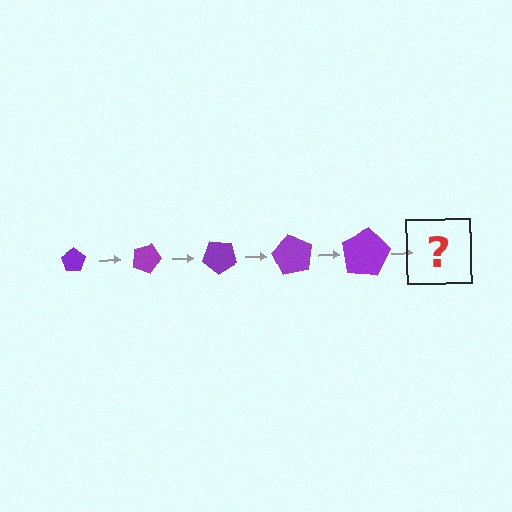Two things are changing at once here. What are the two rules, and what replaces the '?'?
The two rules are that the pentagon grows larger each step and it rotates 20 degrees each step. The '?' should be a pentagon, larger than the previous one and rotated 100 degrees from the start.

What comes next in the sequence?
The next element should be a pentagon, larger than the previous one and rotated 100 degrees from the start.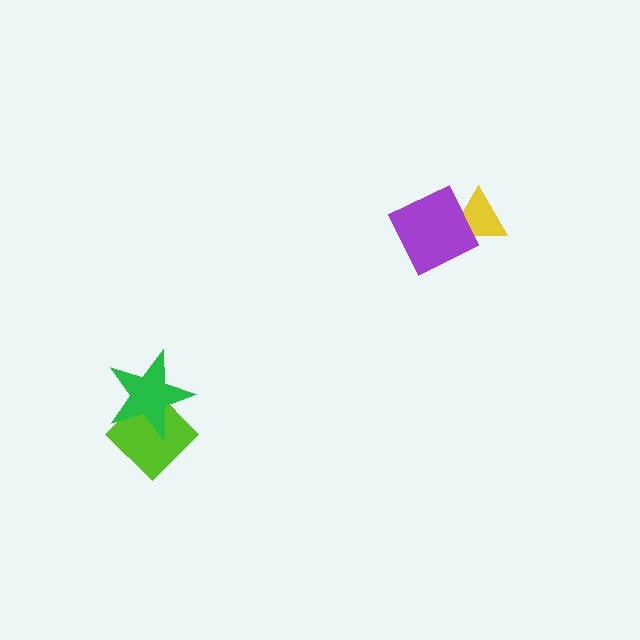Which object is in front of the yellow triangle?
The purple diamond is in front of the yellow triangle.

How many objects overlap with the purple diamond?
1 object overlaps with the purple diamond.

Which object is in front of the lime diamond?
The green star is in front of the lime diamond.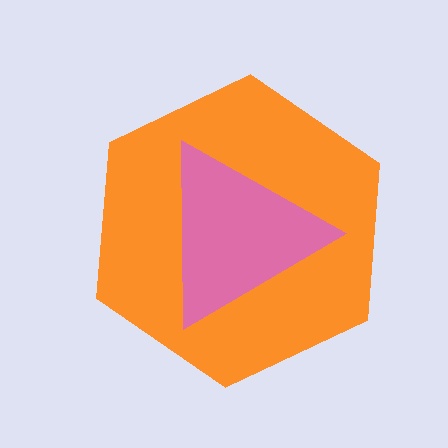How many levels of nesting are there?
2.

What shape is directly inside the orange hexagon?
The pink triangle.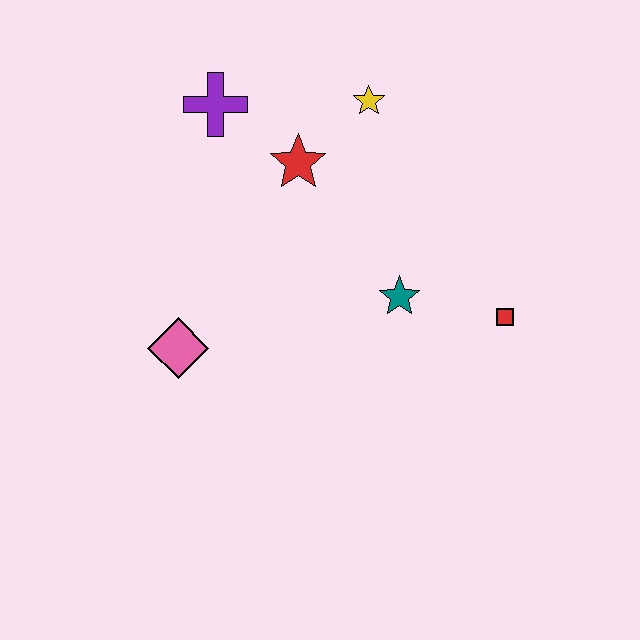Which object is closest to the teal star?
The red square is closest to the teal star.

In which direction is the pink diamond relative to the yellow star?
The pink diamond is below the yellow star.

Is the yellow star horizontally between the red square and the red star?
Yes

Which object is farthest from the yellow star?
The pink diamond is farthest from the yellow star.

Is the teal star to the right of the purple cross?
Yes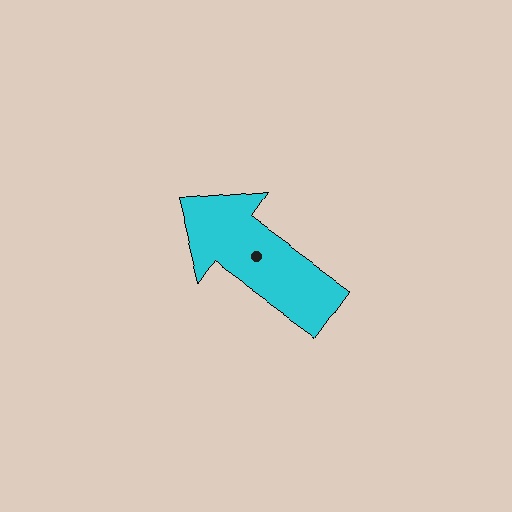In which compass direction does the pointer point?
Northwest.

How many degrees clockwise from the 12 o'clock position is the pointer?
Approximately 305 degrees.